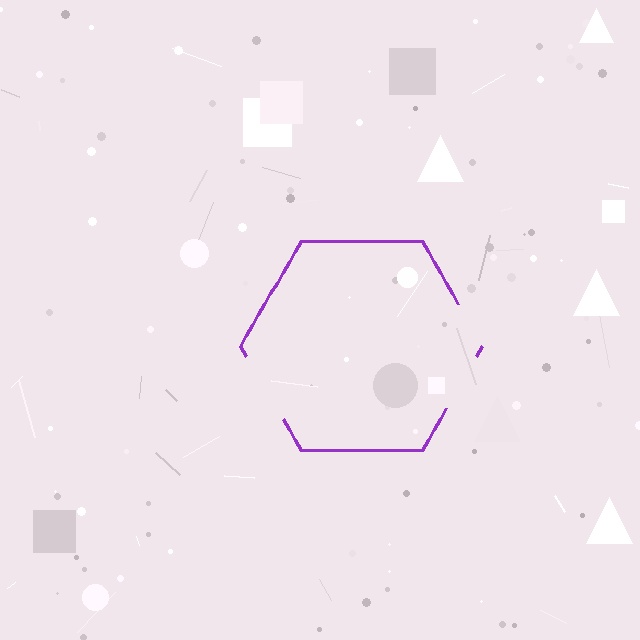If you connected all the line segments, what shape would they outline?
They would outline a hexagon.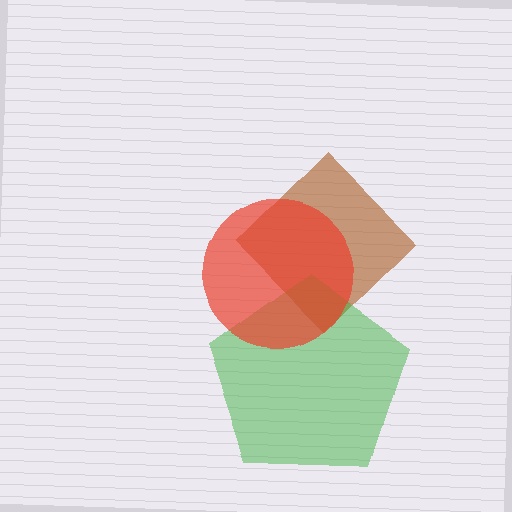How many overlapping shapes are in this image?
There are 3 overlapping shapes in the image.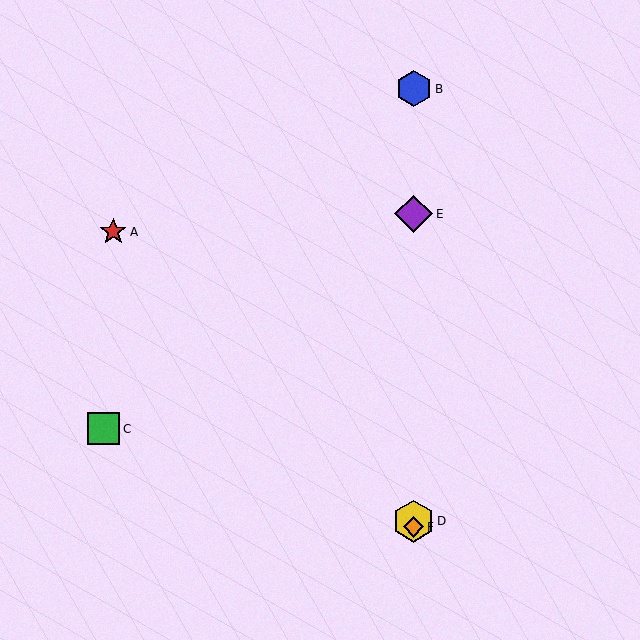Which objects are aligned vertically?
Objects B, D, E, F are aligned vertically.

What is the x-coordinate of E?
Object E is at x≈414.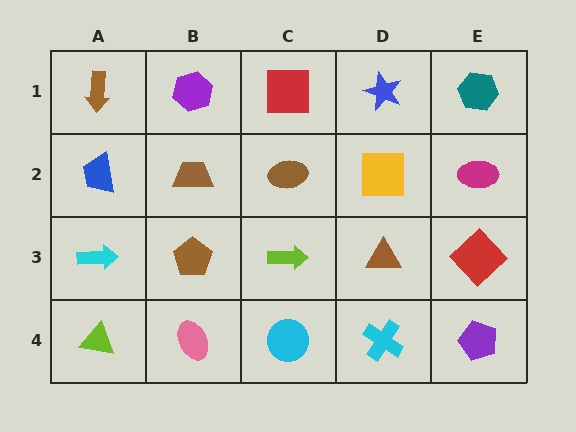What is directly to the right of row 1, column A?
A purple hexagon.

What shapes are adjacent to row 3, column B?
A brown trapezoid (row 2, column B), a pink ellipse (row 4, column B), a cyan arrow (row 3, column A), a lime arrow (row 3, column C).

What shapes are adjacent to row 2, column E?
A teal hexagon (row 1, column E), a red diamond (row 3, column E), a yellow square (row 2, column D).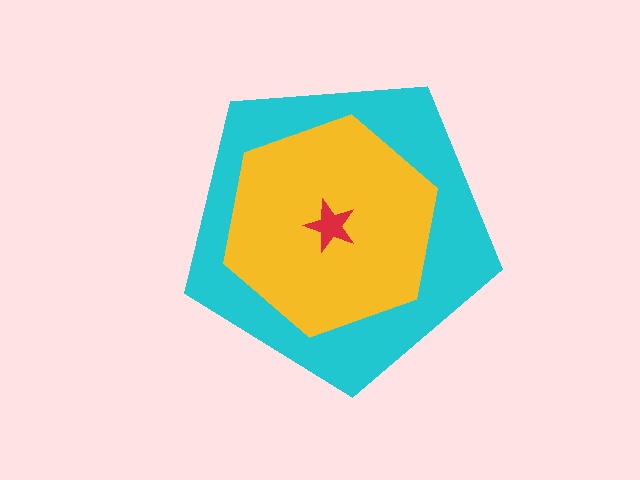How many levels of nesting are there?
3.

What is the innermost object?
The red star.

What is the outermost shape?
The cyan pentagon.